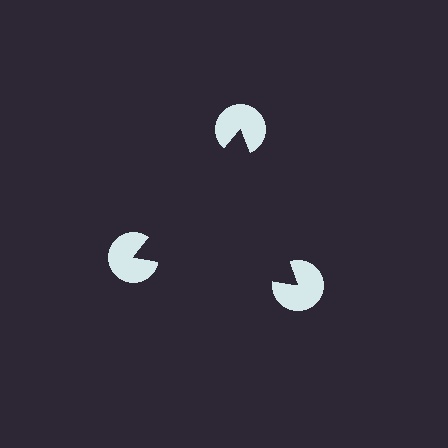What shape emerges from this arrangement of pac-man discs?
An illusory triangle — its edges are inferred from the aligned wedge cuts in the pac-man discs, not physically drawn.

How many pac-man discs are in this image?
There are 3 — one at each vertex of the illusory triangle.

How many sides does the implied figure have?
3 sides.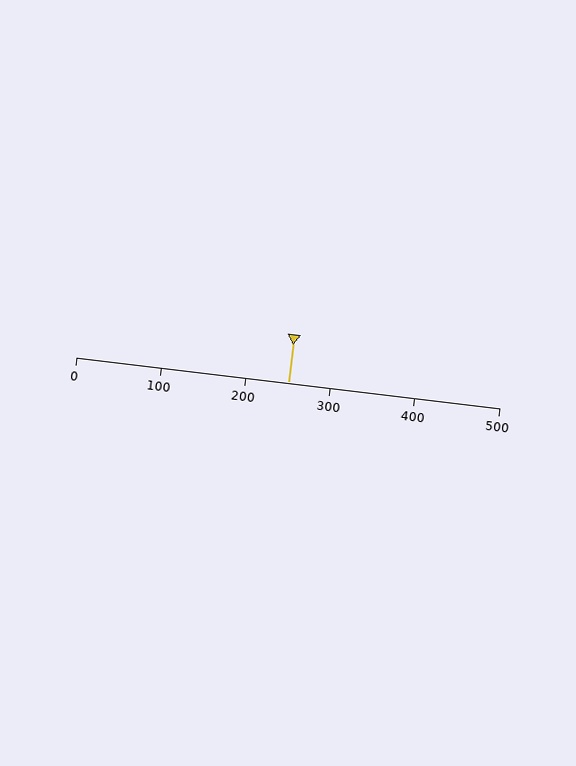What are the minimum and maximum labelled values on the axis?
The axis runs from 0 to 500.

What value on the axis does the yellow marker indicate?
The marker indicates approximately 250.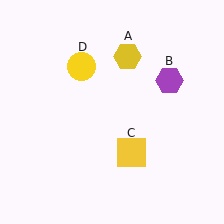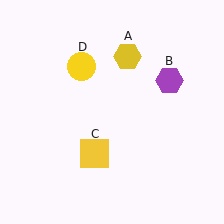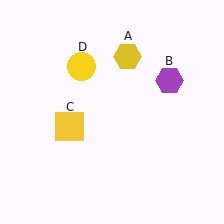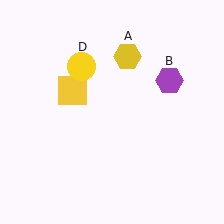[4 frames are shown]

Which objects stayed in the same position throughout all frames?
Yellow hexagon (object A) and purple hexagon (object B) and yellow circle (object D) remained stationary.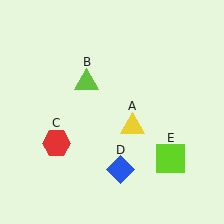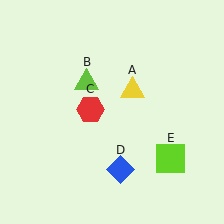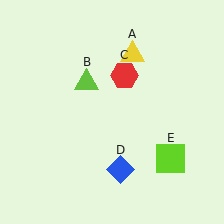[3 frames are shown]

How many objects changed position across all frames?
2 objects changed position: yellow triangle (object A), red hexagon (object C).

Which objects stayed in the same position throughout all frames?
Lime triangle (object B) and blue diamond (object D) and lime square (object E) remained stationary.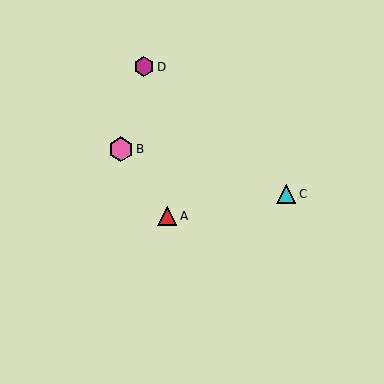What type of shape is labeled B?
Shape B is a pink hexagon.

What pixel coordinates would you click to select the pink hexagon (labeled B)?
Click at (121, 149) to select the pink hexagon B.